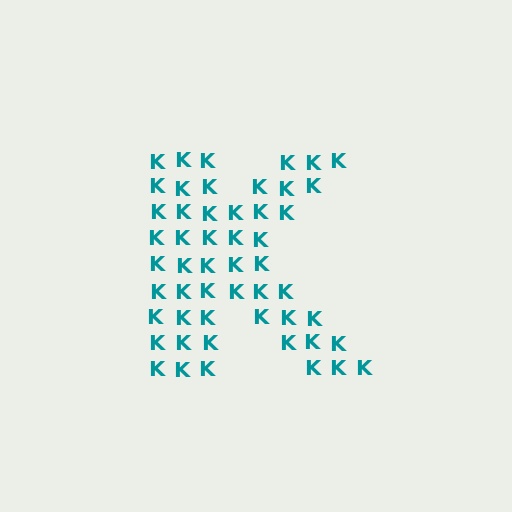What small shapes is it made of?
It is made of small letter K's.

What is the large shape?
The large shape is the letter K.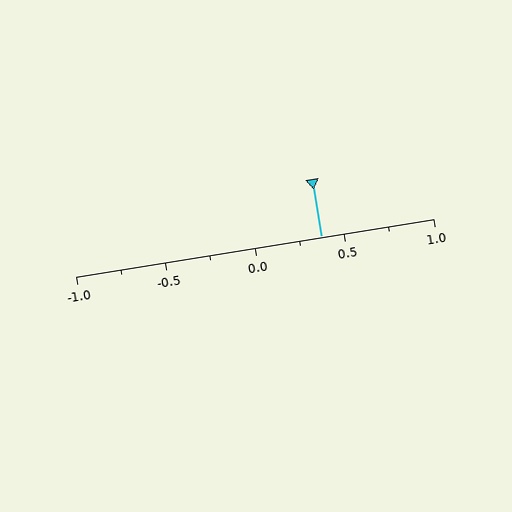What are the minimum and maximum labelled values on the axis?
The axis runs from -1.0 to 1.0.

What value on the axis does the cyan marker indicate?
The marker indicates approximately 0.38.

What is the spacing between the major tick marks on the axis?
The major ticks are spaced 0.5 apart.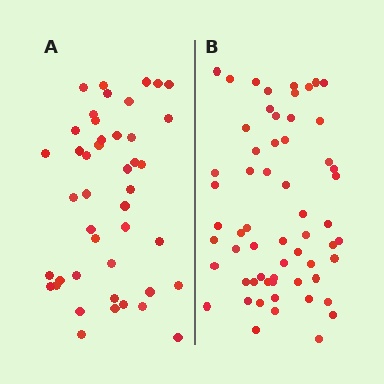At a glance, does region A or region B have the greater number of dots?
Region B (the right region) has more dots.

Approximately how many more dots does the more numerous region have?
Region B has approximately 15 more dots than region A.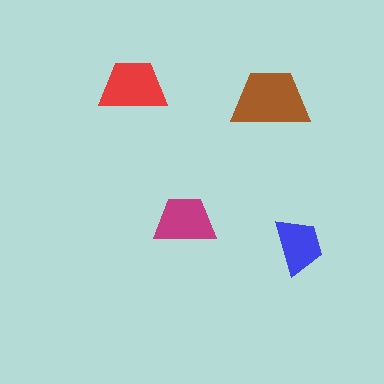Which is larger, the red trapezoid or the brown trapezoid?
The brown one.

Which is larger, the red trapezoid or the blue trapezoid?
The red one.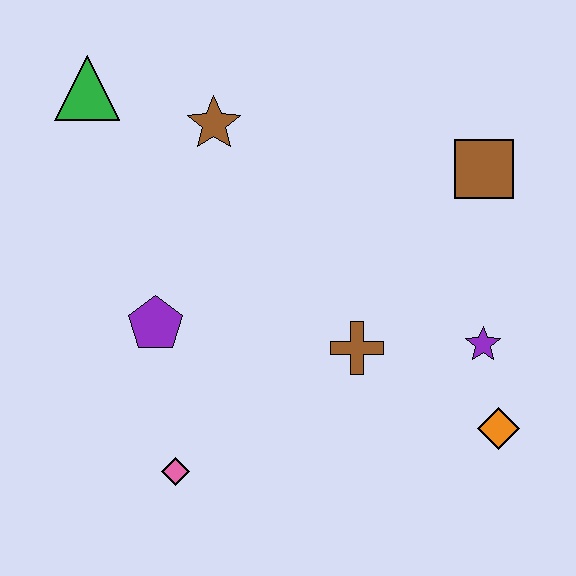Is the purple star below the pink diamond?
No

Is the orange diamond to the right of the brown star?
Yes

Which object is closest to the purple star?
The orange diamond is closest to the purple star.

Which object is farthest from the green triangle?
The orange diamond is farthest from the green triangle.